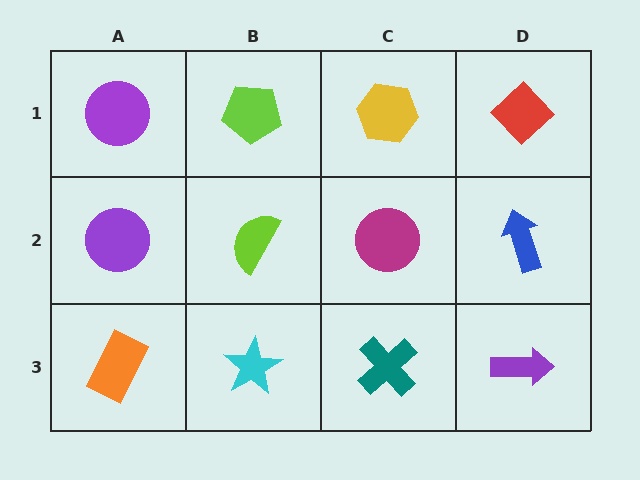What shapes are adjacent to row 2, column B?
A lime pentagon (row 1, column B), a cyan star (row 3, column B), a purple circle (row 2, column A), a magenta circle (row 2, column C).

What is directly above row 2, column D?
A red diamond.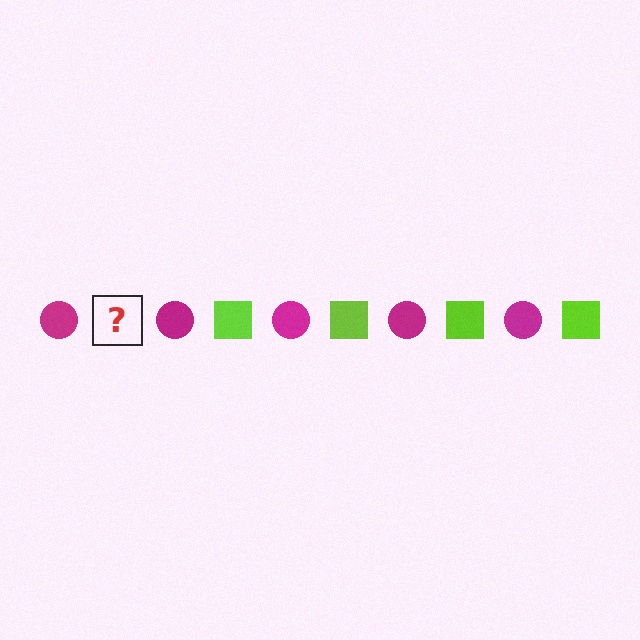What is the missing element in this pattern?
The missing element is a lime square.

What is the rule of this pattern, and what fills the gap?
The rule is that the pattern alternates between magenta circle and lime square. The gap should be filled with a lime square.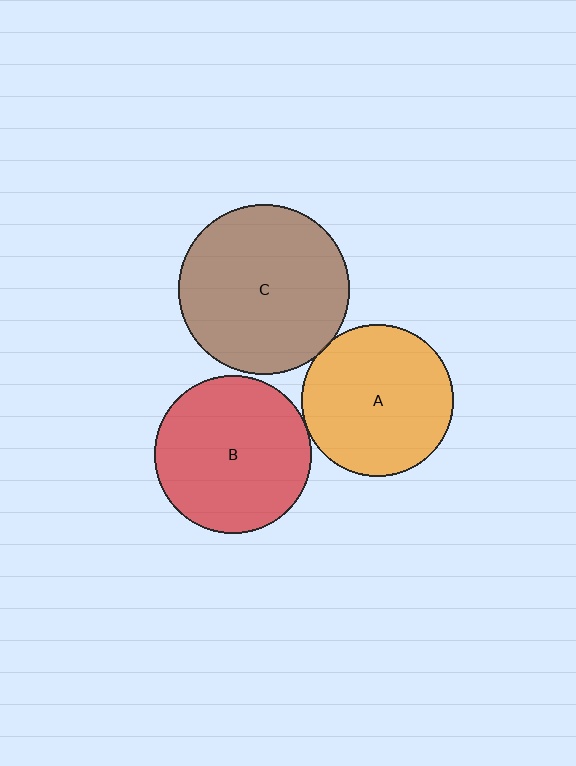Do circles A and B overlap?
Yes.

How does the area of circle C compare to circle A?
Approximately 1.3 times.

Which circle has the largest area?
Circle C (brown).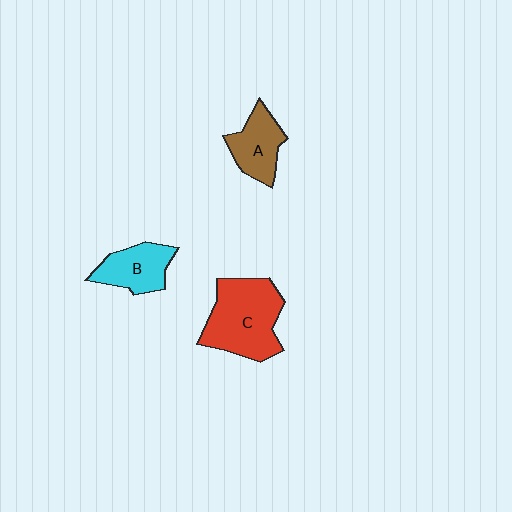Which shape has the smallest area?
Shape A (brown).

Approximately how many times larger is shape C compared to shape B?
Approximately 1.8 times.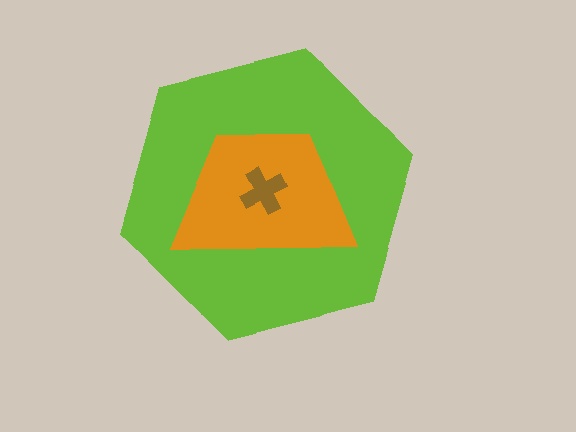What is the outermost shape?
The lime hexagon.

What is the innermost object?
The brown cross.